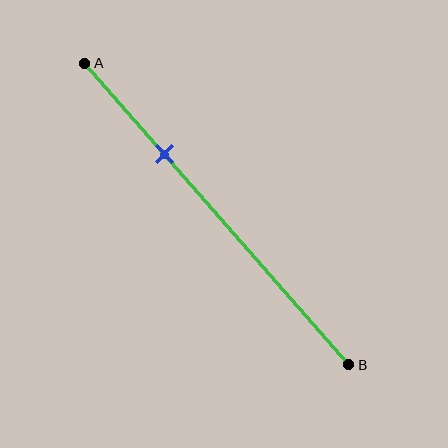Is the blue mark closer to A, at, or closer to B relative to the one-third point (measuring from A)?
The blue mark is closer to point A than the one-third point of segment AB.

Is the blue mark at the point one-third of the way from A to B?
No, the mark is at about 30% from A, not at the 33% one-third point.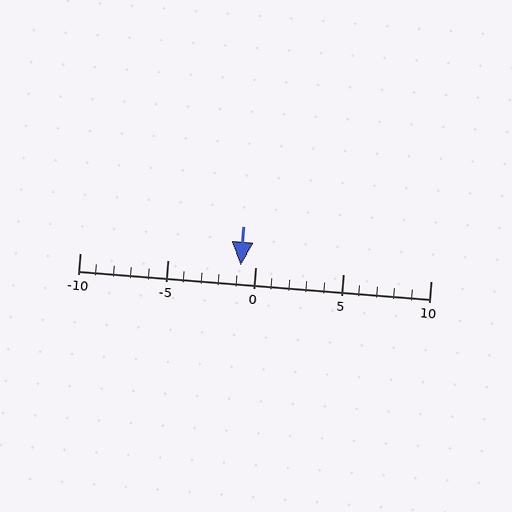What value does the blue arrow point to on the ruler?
The blue arrow points to approximately -1.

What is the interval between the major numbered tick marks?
The major tick marks are spaced 5 units apart.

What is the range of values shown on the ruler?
The ruler shows values from -10 to 10.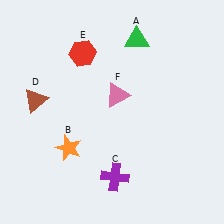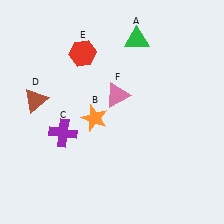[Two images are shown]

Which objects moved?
The objects that moved are: the orange star (B), the purple cross (C).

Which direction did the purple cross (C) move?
The purple cross (C) moved left.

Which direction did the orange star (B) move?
The orange star (B) moved up.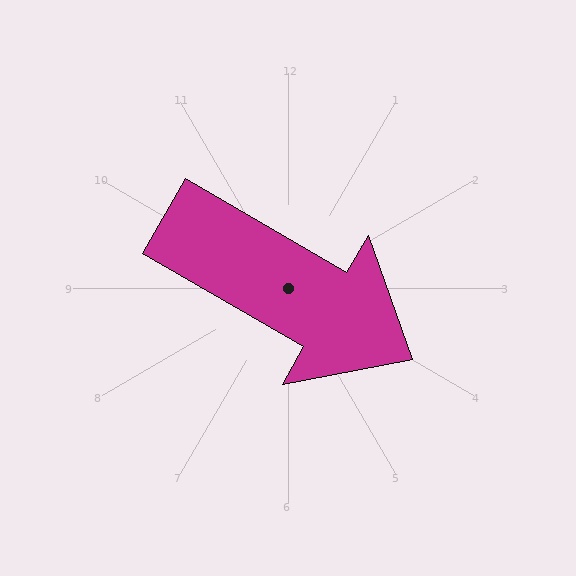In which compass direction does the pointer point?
Southeast.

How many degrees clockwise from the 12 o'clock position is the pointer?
Approximately 120 degrees.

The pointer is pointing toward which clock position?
Roughly 4 o'clock.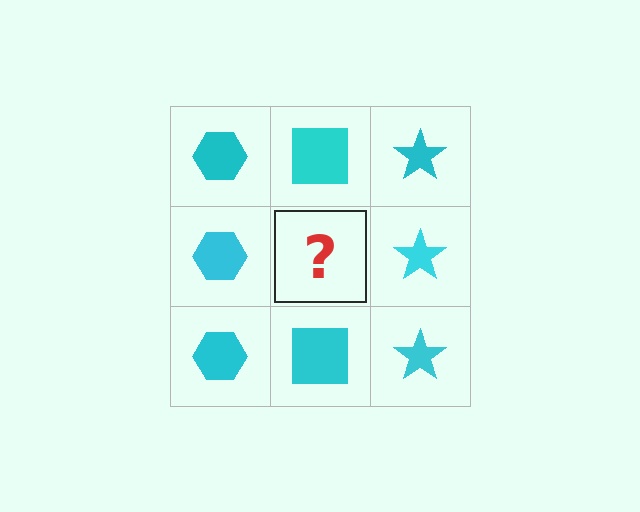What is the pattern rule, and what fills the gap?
The rule is that each column has a consistent shape. The gap should be filled with a cyan square.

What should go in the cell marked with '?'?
The missing cell should contain a cyan square.